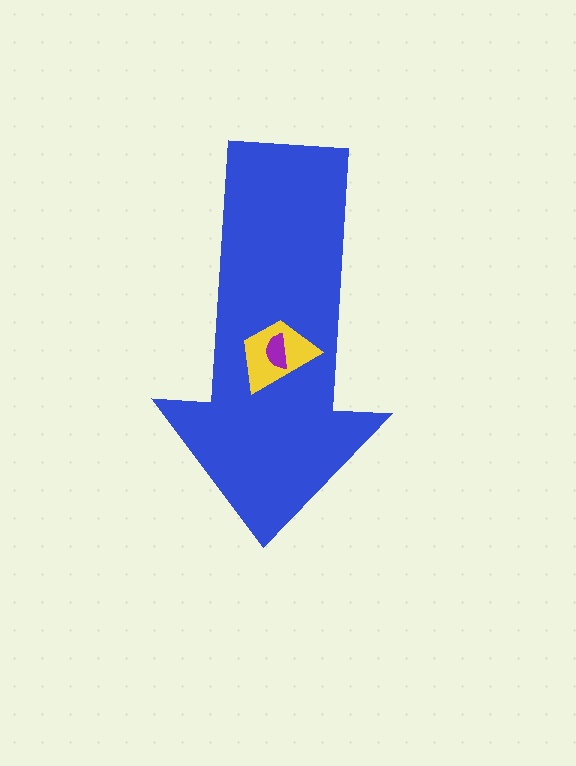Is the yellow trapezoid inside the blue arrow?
Yes.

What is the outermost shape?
The blue arrow.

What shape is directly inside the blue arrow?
The yellow trapezoid.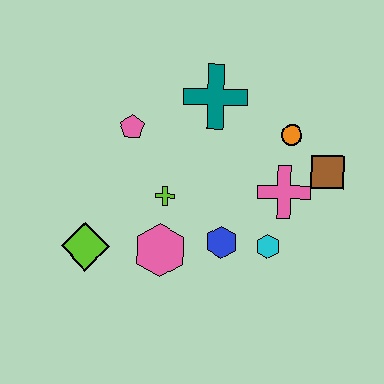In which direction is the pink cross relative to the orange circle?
The pink cross is below the orange circle.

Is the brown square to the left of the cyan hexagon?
No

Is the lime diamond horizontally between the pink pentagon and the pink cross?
No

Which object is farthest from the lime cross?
The brown square is farthest from the lime cross.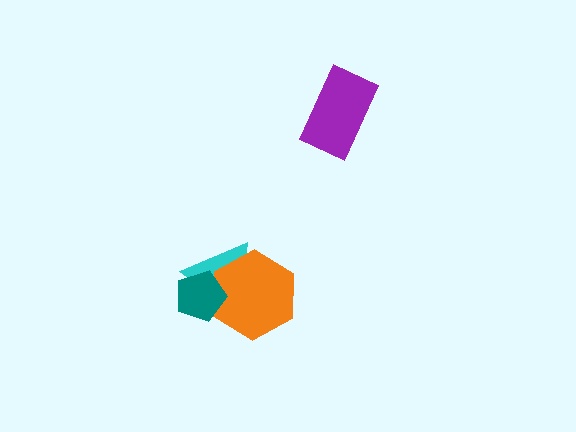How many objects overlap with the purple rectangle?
0 objects overlap with the purple rectangle.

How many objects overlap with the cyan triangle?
2 objects overlap with the cyan triangle.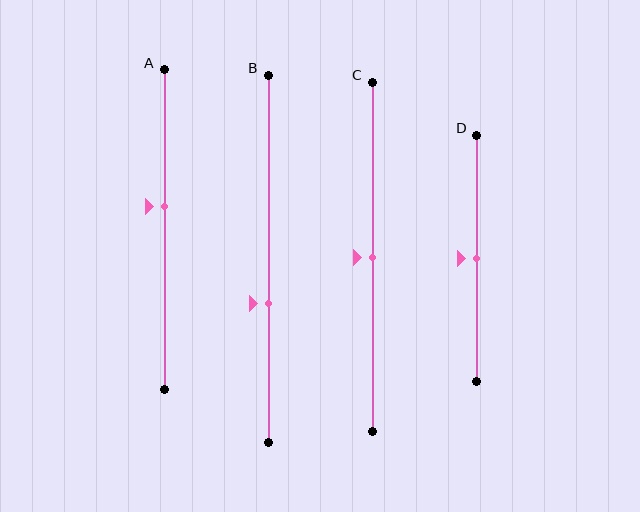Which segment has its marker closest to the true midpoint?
Segment C has its marker closest to the true midpoint.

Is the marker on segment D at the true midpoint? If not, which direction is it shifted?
Yes, the marker on segment D is at the true midpoint.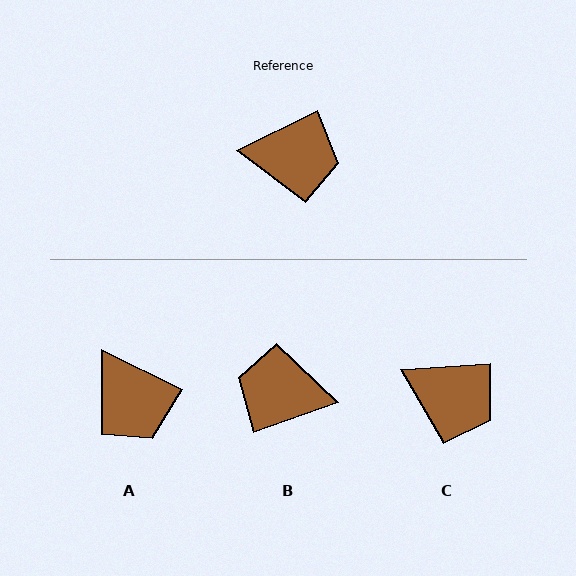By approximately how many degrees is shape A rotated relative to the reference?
Approximately 54 degrees clockwise.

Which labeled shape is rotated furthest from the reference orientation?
B, about 173 degrees away.